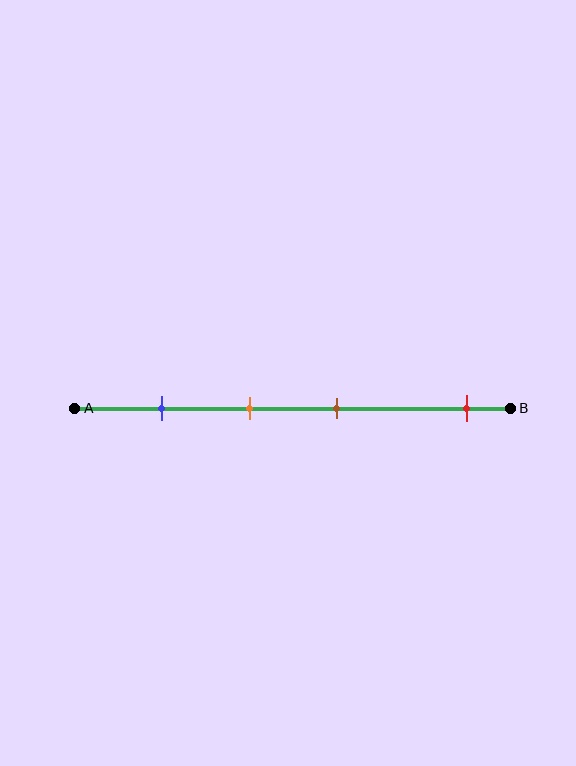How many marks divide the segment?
There are 4 marks dividing the segment.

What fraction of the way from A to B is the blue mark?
The blue mark is approximately 20% (0.2) of the way from A to B.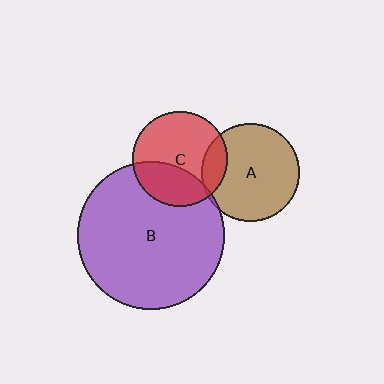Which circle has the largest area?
Circle B (purple).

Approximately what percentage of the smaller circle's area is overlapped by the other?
Approximately 5%.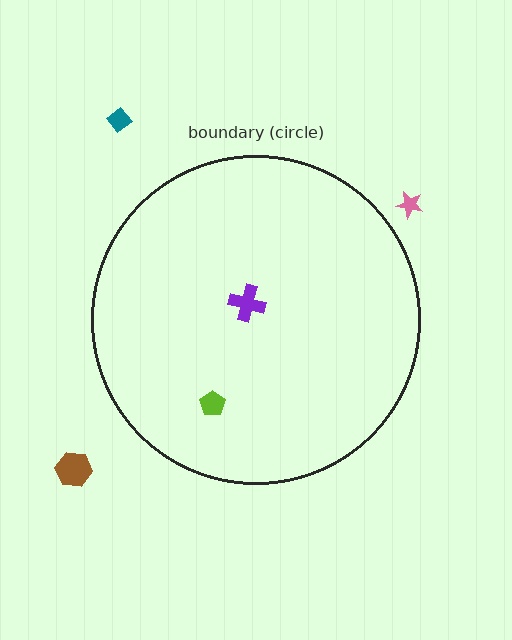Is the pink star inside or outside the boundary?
Outside.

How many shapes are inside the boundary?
2 inside, 3 outside.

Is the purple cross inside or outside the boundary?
Inside.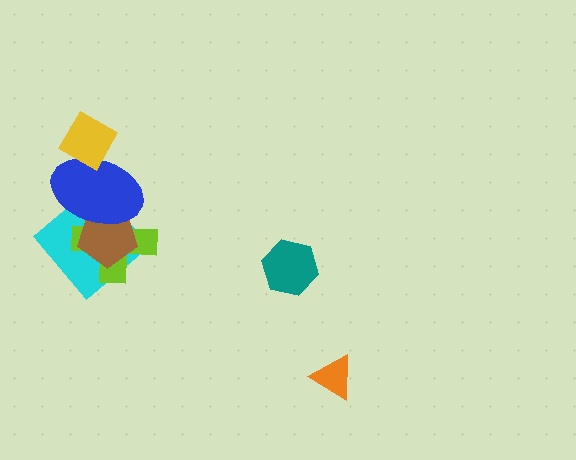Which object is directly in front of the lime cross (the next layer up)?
The brown pentagon is directly in front of the lime cross.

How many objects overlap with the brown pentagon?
3 objects overlap with the brown pentagon.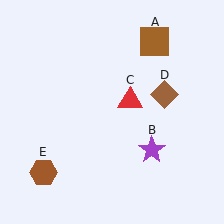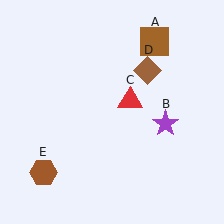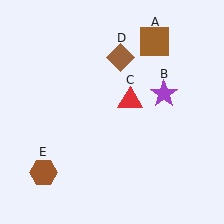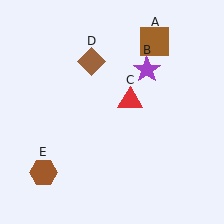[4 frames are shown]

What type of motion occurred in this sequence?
The purple star (object B), brown diamond (object D) rotated counterclockwise around the center of the scene.